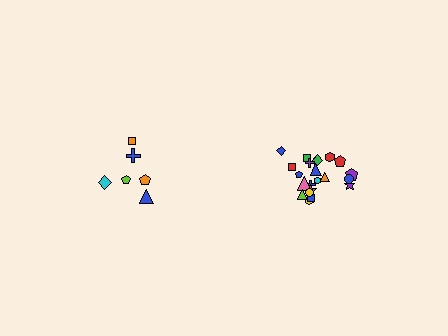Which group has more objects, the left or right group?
The right group.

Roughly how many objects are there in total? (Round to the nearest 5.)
Roughly 30 objects in total.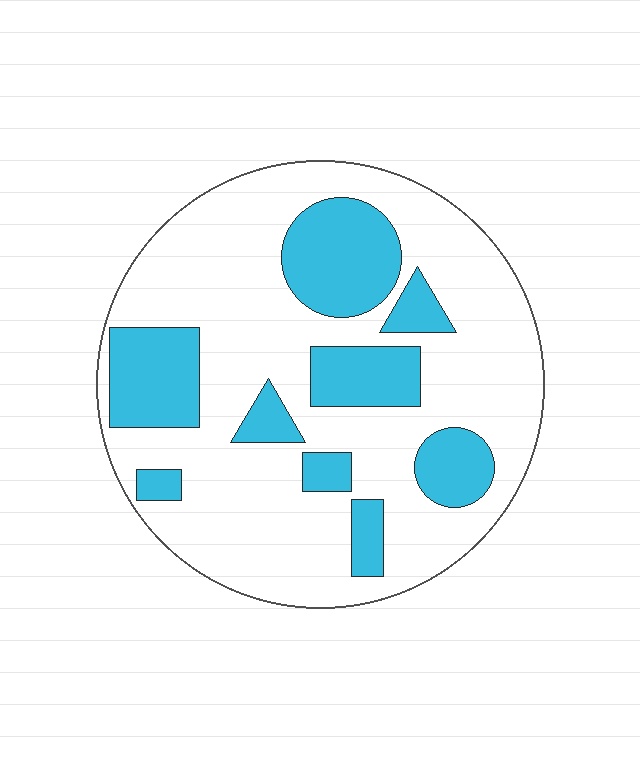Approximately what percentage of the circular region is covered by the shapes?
Approximately 30%.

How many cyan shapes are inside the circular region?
9.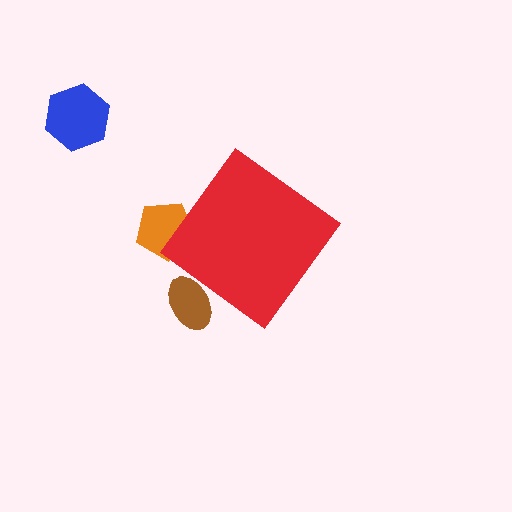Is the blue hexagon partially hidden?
No, the blue hexagon is fully visible.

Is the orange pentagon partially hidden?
Yes, the orange pentagon is partially hidden behind the red diamond.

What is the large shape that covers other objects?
A red diamond.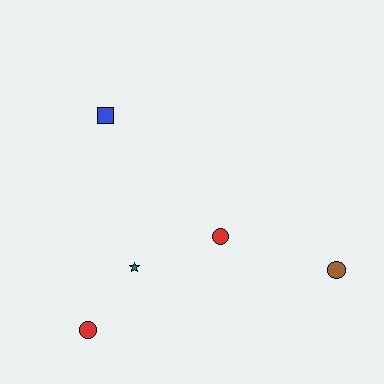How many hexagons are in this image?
There are no hexagons.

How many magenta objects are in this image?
There are no magenta objects.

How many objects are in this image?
There are 5 objects.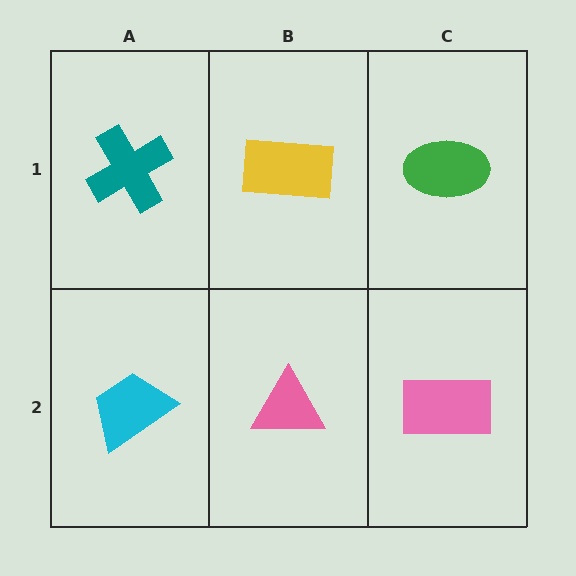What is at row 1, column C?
A green ellipse.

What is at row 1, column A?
A teal cross.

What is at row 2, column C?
A pink rectangle.